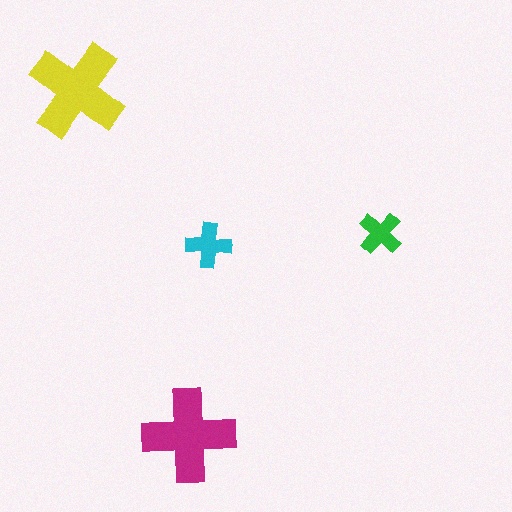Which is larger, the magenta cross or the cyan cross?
The magenta one.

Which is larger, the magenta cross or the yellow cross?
The yellow one.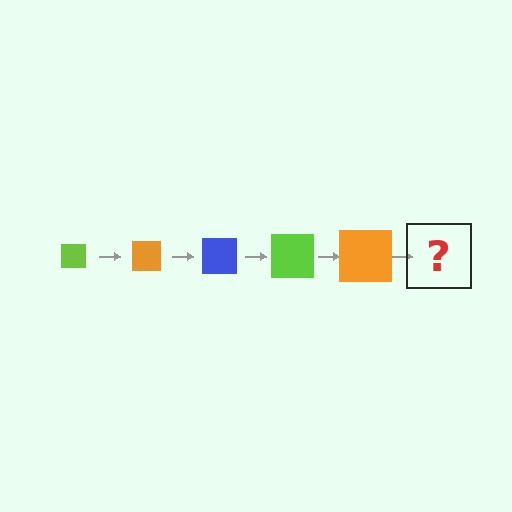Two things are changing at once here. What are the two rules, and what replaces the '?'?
The two rules are that the square grows larger each step and the color cycles through lime, orange, and blue. The '?' should be a blue square, larger than the previous one.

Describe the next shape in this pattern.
It should be a blue square, larger than the previous one.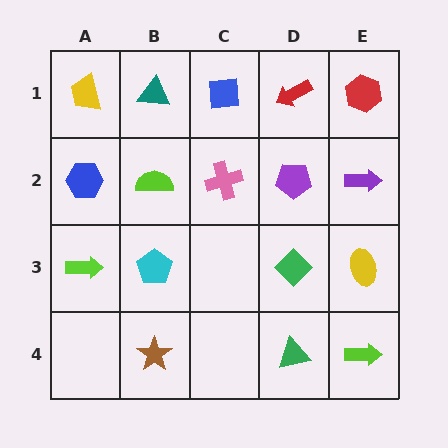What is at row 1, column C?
A blue square.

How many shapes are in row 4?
3 shapes.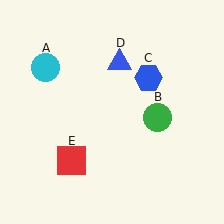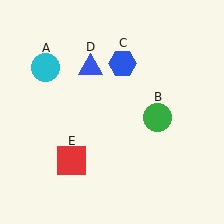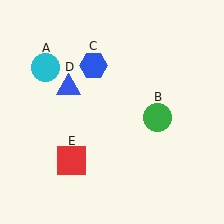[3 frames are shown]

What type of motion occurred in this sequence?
The blue hexagon (object C), blue triangle (object D) rotated counterclockwise around the center of the scene.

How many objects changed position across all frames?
2 objects changed position: blue hexagon (object C), blue triangle (object D).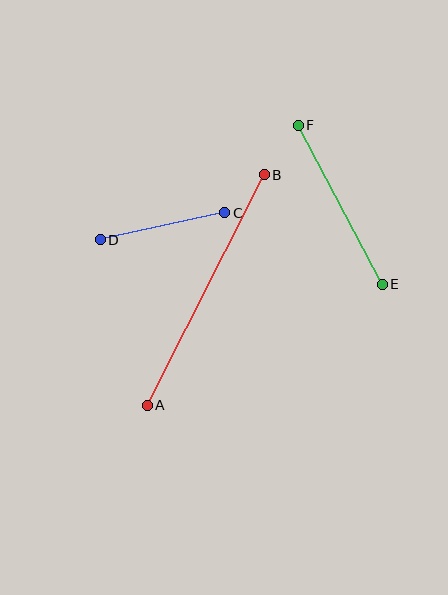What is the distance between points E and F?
The distance is approximately 180 pixels.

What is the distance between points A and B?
The distance is approximately 259 pixels.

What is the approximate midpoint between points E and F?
The midpoint is at approximately (340, 205) pixels.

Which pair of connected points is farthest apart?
Points A and B are farthest apart.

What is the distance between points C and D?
The distance is approximately 128 pixels.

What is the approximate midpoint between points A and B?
The midpoint is at approximately (206, 290) pixels.